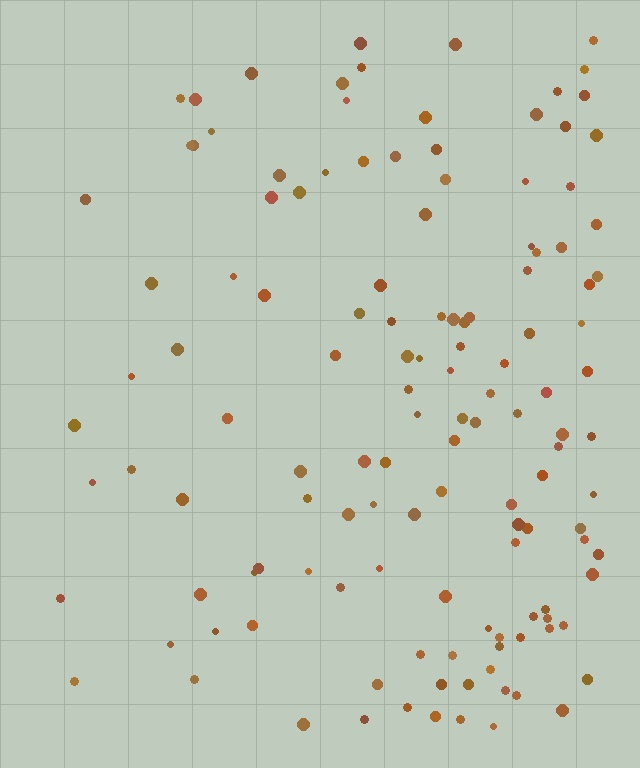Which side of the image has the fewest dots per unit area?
The left.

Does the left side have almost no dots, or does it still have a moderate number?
Still a moderate number, just noticeably fewer than the right.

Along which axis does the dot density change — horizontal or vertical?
Horizontal.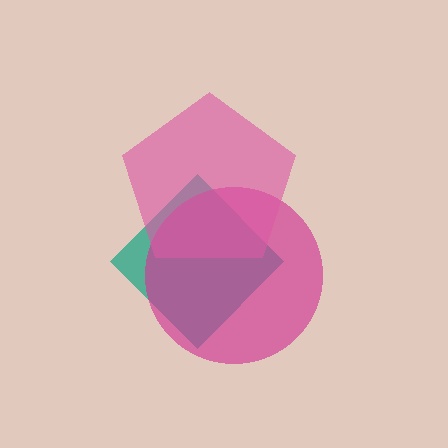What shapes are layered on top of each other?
The layered shapes are: a teal diamond, a magenta circle, a pink pentagon.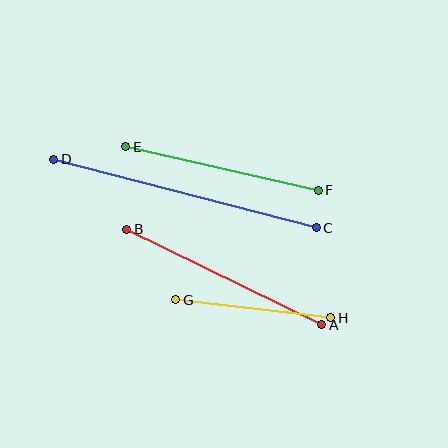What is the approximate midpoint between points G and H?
The midpoint is at approximately (253, 309) pixels.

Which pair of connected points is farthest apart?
Points C and D are farthest apart.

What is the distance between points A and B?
The distance is approximately 218 pixels.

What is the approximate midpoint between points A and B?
The midpoint is at approximately (224, 277) pixels.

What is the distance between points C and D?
The distance is approximately 271 pixels.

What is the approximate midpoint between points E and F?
The midpoint is at approximately (222, 169) pixels.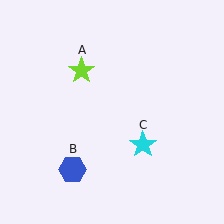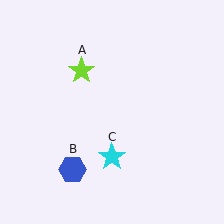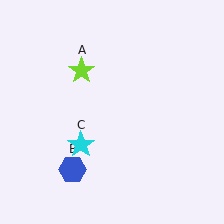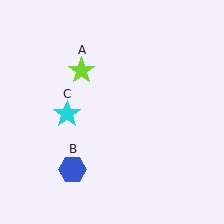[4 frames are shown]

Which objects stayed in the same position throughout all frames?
Lime star (object A) and blue hexagon (object B) remained stationary.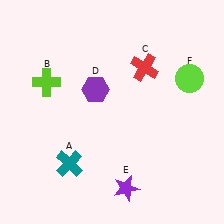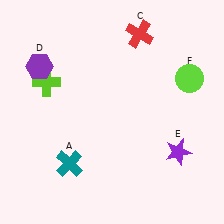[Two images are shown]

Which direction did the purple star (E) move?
The purple star (E) moved right.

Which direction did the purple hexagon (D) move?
The purple hexagon (D) moved left.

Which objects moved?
The objects that moved are: the red cross (C), the purple hexagon (D), the purple star (E).